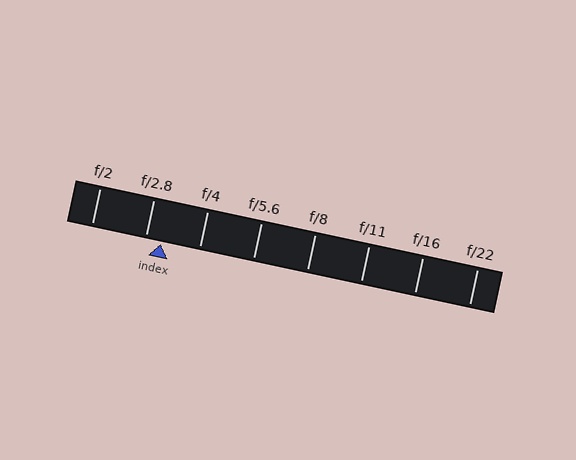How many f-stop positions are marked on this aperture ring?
There are 8 f-stop positions marked.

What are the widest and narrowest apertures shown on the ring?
The widest aperture shown is f/2 and the narrowest is f/22.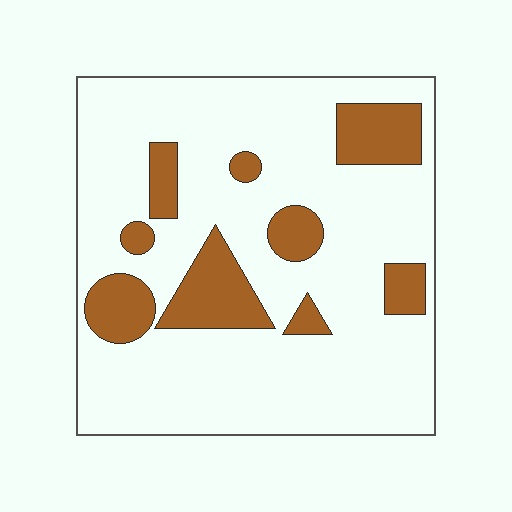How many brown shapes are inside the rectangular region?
9.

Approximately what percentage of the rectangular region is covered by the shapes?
Approximately 20%.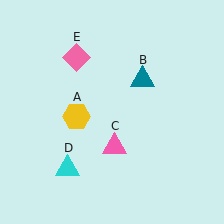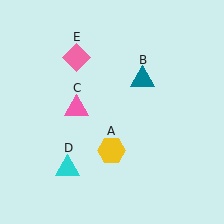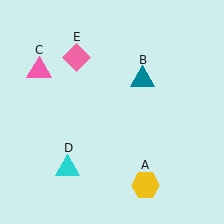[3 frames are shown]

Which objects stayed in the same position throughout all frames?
Teal triangle (object B) and cyan triangle (object D) and pink diamond (object E) remained stationary.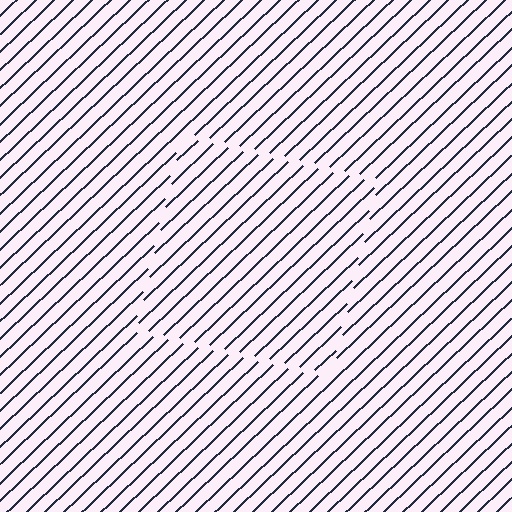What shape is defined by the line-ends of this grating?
An illusory square. The interior of the shape contains the same grating, shifted by half a period — the contour is defined by the phase discontinuity where line-ends from the inner and outer gratings abut.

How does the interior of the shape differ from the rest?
The interior of the shape contains the same grating, shifted by half a period — the contour is defined by the phase discontinuity where line-ends from the inner and outer gratings abut.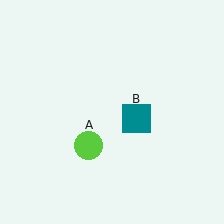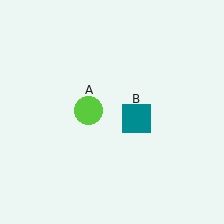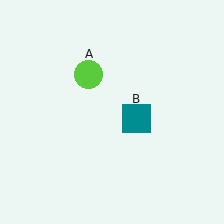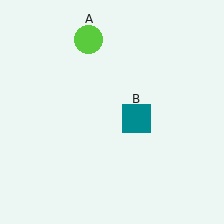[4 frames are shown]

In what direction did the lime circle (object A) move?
The lime circle (object A) moved up.